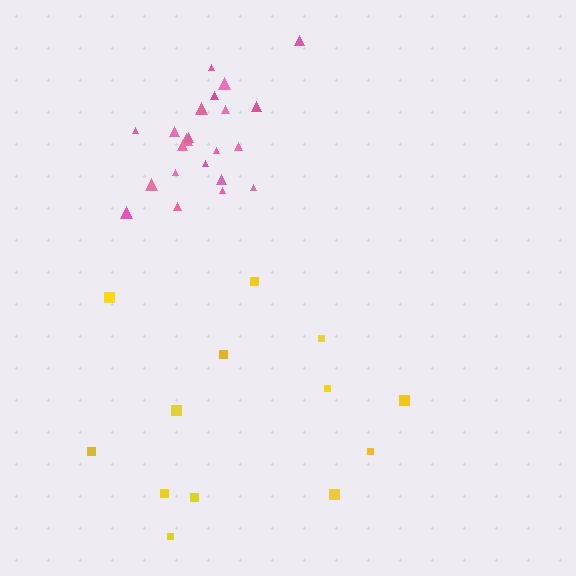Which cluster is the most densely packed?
Pink.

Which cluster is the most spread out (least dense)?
Yellow.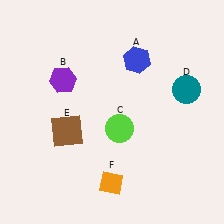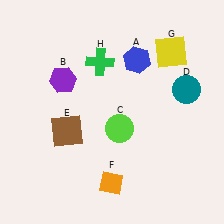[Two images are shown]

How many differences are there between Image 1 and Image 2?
There are 2 differences between the two images.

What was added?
A yellow square (G), a green cross (H) were added in Image 2.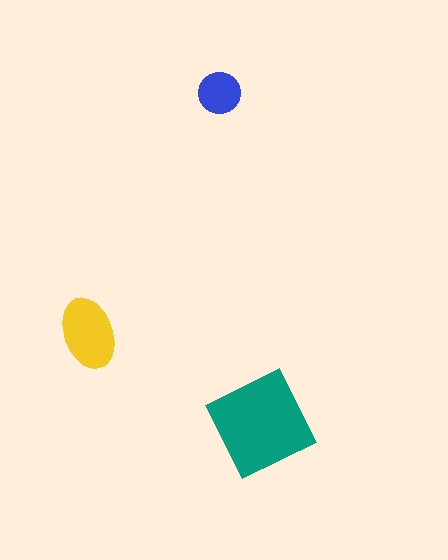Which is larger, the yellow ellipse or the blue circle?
The yellow ellipse.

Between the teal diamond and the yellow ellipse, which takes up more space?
The teal diamond.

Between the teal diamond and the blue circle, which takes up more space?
The teal diamond.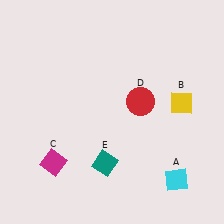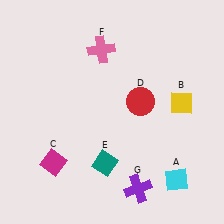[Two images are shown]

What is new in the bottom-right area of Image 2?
A purple cross (G) was added in the bottom-right area of Image 2.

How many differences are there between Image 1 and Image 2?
There are 2 differences between the two images.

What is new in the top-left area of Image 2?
A pink cross (F) was added in the top-left area of Image 2.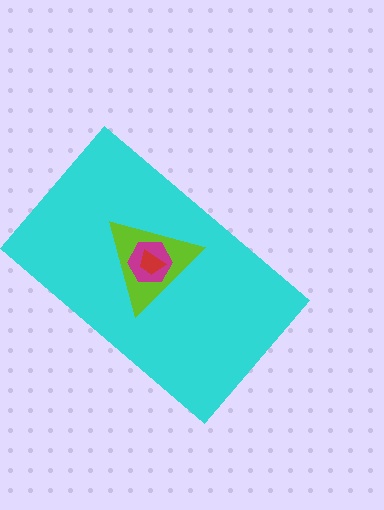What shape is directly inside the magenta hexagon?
The red trapezoid.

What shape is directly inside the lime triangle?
The magenta hexagon.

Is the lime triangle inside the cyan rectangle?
Yes.